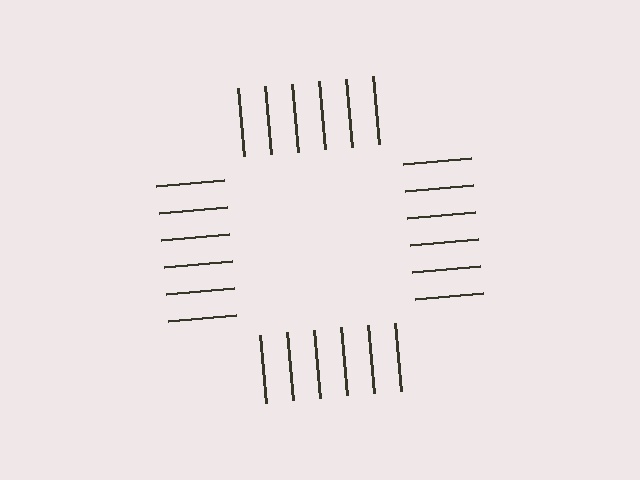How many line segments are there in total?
24 — 6 along each of the 4 edges.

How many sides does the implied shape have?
4 sides — the line-ends trace a square.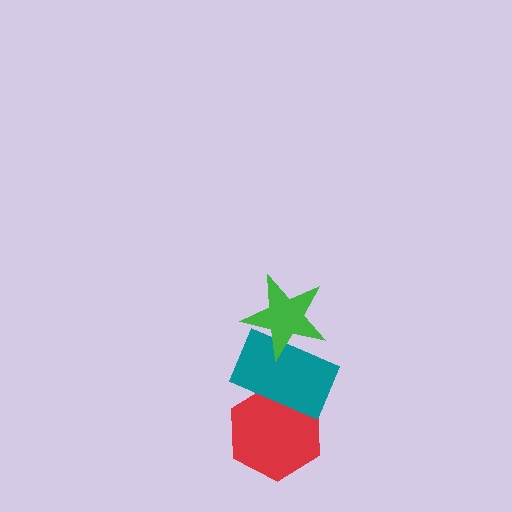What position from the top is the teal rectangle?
The teal rectangle is 2nd from the top.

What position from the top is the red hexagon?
The red hexagon is 3rd from the top.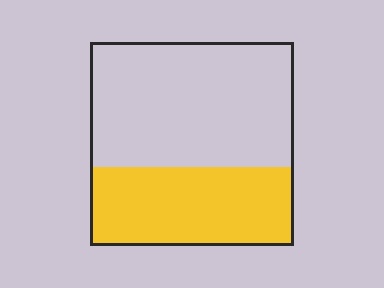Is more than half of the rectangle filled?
No.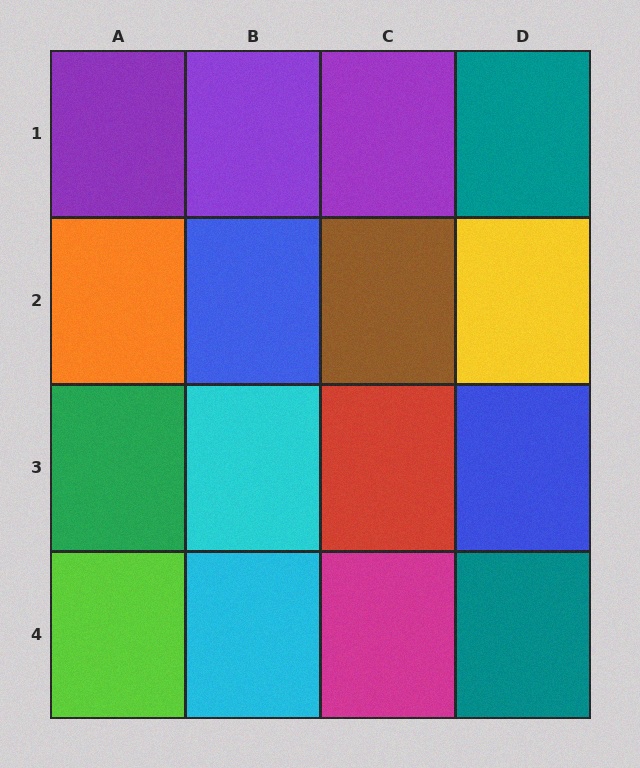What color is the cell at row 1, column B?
Purple.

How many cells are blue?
2 cells are blue.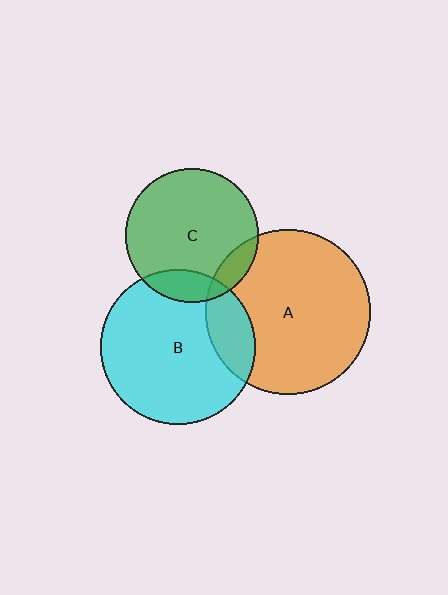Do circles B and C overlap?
Yes.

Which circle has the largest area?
Circle A (orange).